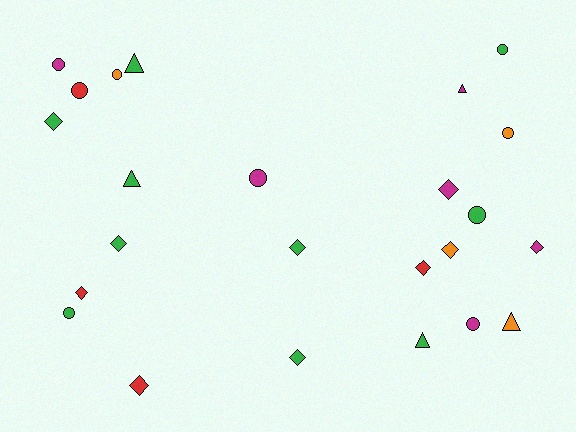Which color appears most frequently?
Green, with 10 objects.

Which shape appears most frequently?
Diamond, with 10 objects.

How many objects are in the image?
There are 24 objects.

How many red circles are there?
There is 1 red circle.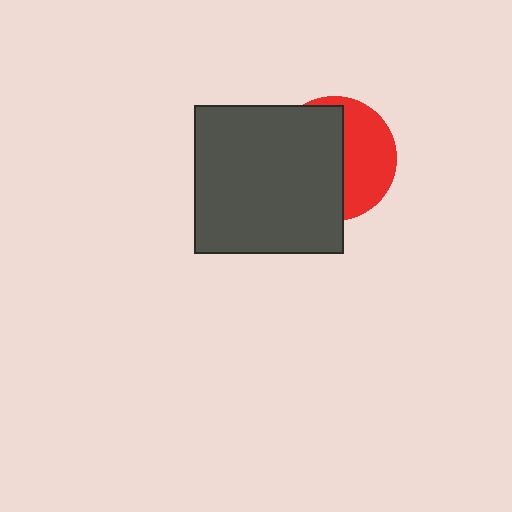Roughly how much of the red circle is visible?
A small part of it is visible (roughly 43%).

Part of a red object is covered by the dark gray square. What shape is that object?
It is a circle.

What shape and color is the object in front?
The object in front is a dark gray square.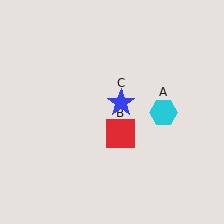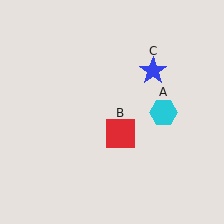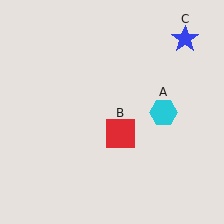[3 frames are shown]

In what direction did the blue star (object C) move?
The blue star (object C) moved up and to the right.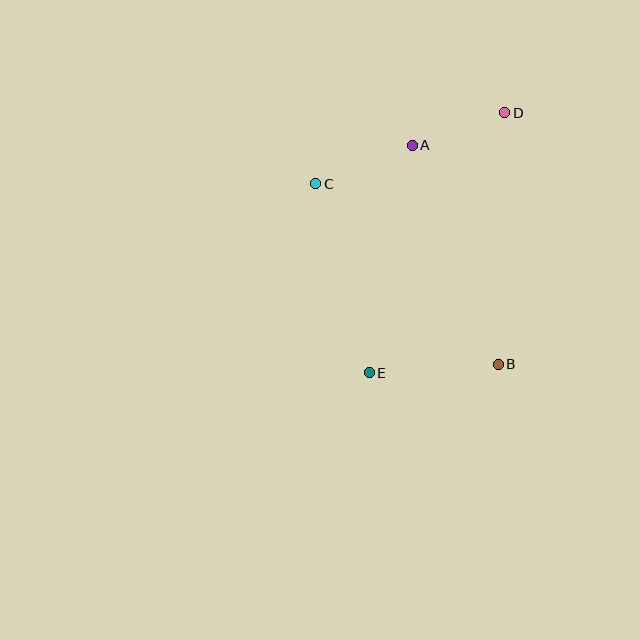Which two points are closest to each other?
Points A and D are closest to each other.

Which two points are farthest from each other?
Points D and E are farthest from each other.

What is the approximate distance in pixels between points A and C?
The distance between A and C is approximately 104 pixels.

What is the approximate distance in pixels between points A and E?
The distance between A and E is approximately 232 pixels.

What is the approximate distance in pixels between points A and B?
The distance between A and B is approximately 235 pixels.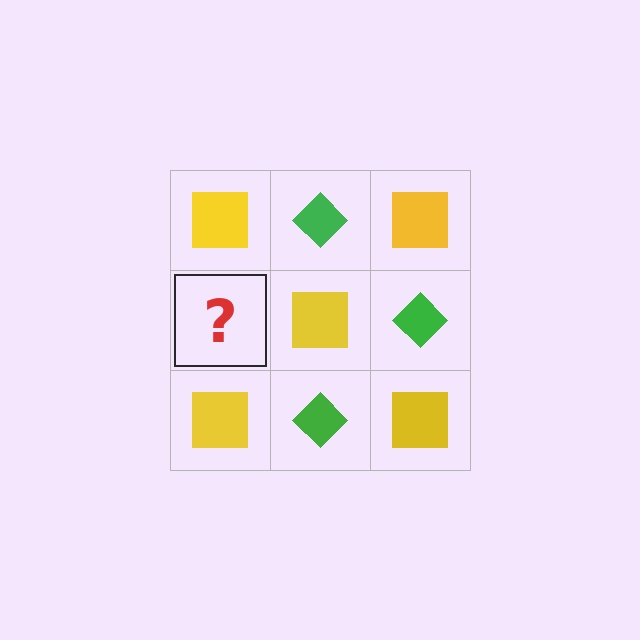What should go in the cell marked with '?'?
The missing cell should contain a green diamond.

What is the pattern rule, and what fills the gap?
The rule is that it alternates yellow square and green diamond in a checkerboard pattern. The gap should be filled with a green diamond.